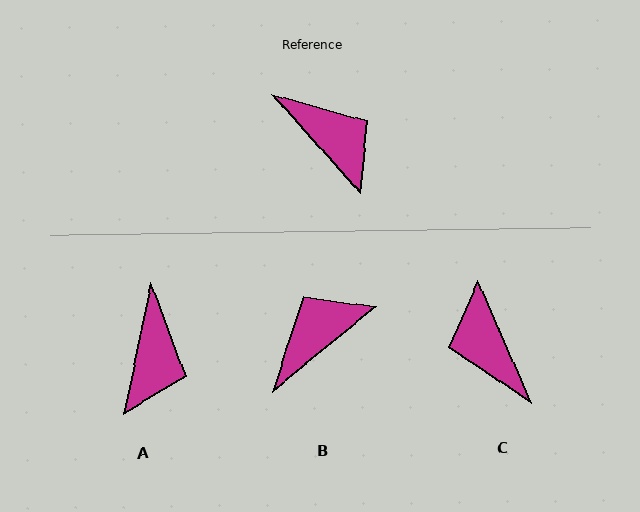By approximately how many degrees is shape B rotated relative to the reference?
Approximately 88 degrees counter-clockwise.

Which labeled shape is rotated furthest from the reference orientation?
C, about 161 degrees away.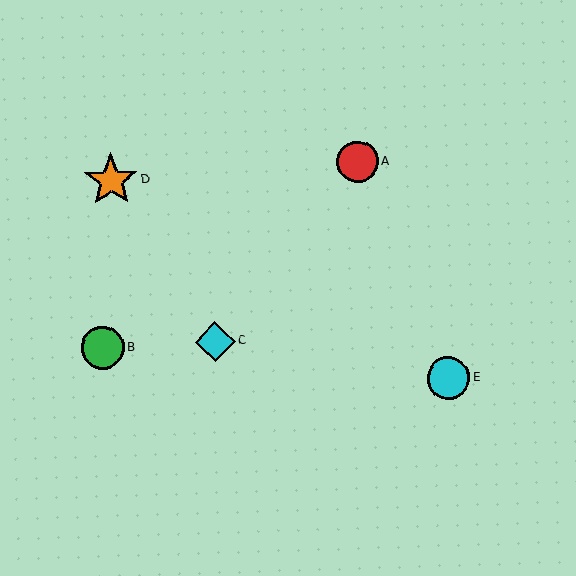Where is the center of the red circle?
The center of the red circle is at (358, 162).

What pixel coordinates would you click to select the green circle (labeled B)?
Click at (103, 348) to select the green circle B.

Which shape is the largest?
The orange star (labeled D) is the largest.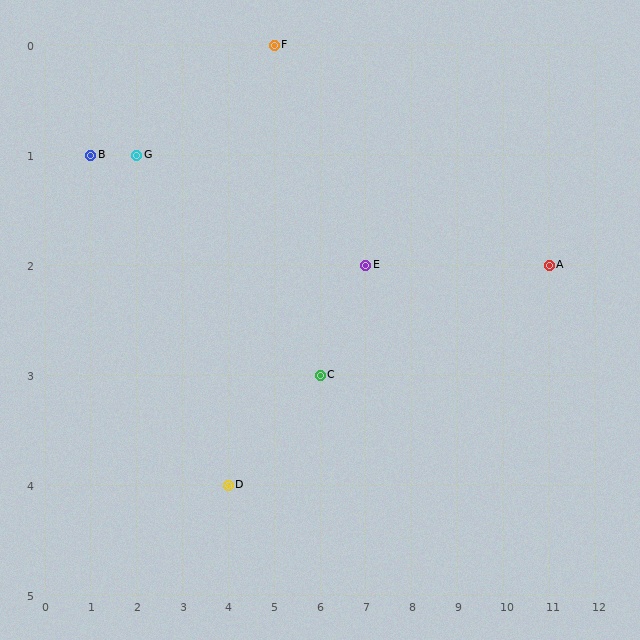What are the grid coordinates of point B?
Point B is at grid coordinates (1, 1).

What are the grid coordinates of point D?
Point D is at grid coordinates (4, 4).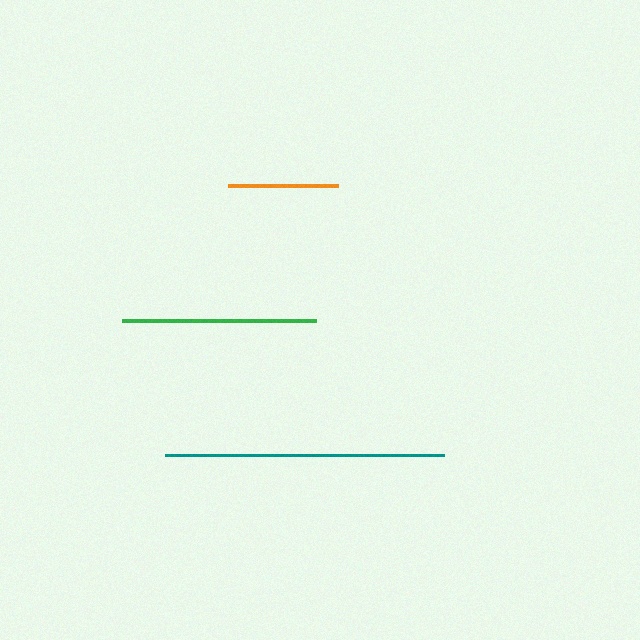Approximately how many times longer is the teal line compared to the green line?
The teal line is approximately 1.4 times the length of the green line.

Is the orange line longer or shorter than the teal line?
The teal line is longer than the orange line.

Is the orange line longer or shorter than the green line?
The green line is longer than the orange line.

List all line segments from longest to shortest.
From longest to shortest: teal, green, orange.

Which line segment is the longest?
The teal line is the longest at approximately 279 pixels.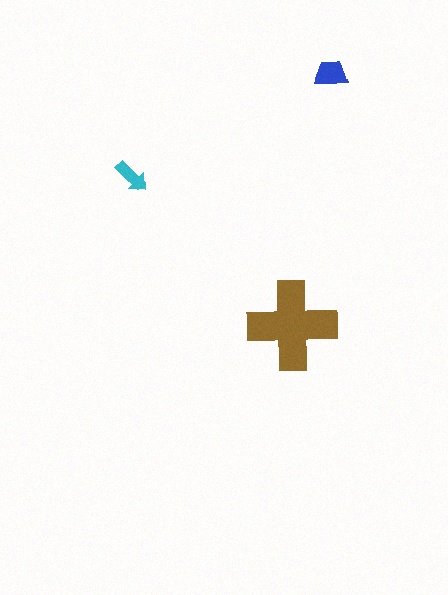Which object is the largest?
The brown cross.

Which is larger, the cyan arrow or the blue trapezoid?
The blue trapezoid.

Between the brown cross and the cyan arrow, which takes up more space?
The brown cross.